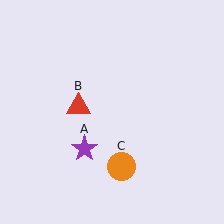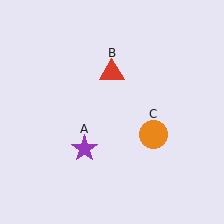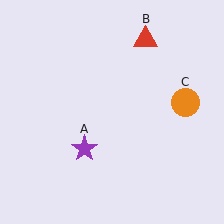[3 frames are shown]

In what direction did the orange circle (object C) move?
The orange circle (object C) moved up and to the right.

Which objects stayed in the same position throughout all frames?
Purple star (object A) remained stationary.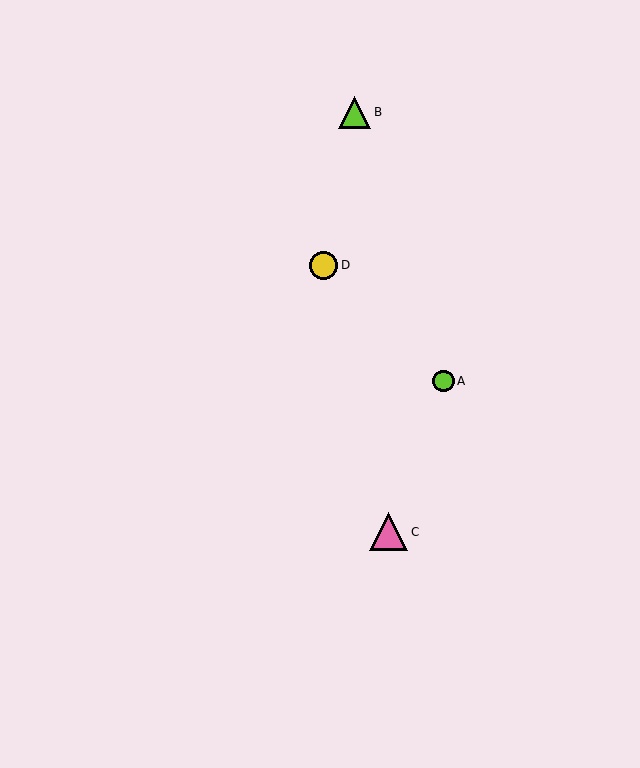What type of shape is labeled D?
Shape D is a yellow circle.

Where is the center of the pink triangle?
The center of the pink triangle is at (389, 532).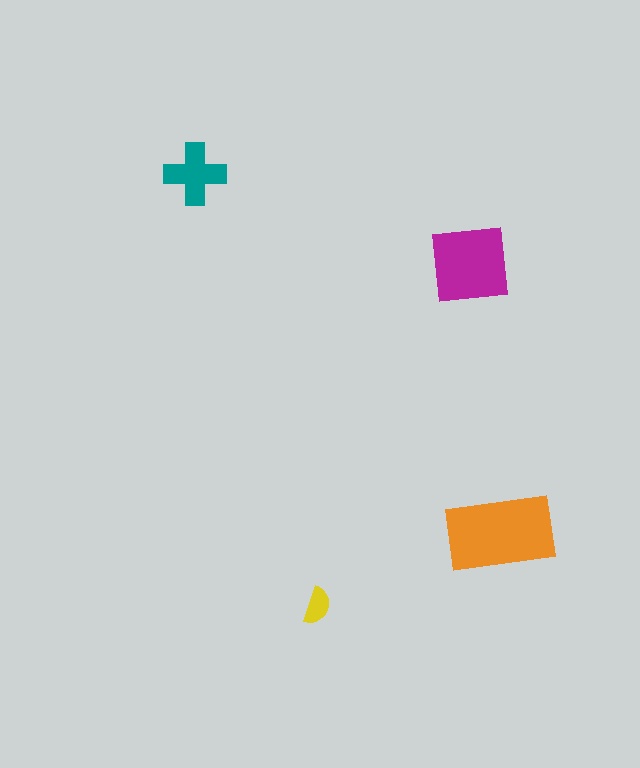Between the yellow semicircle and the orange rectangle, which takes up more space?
The orange rectangle.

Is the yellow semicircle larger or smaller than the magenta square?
Smaller.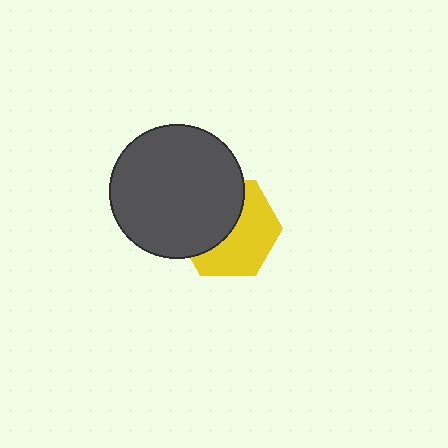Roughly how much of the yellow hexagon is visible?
About half of it is visible (roughly 52%).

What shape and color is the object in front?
The object in front is a dark gray circle.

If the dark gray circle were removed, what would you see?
You would see the complete yellow hexagon.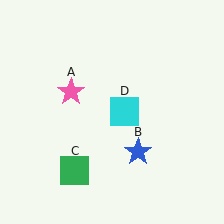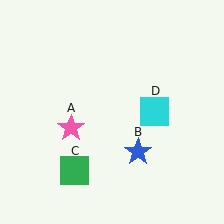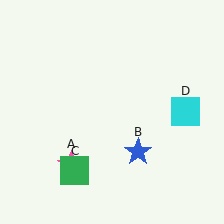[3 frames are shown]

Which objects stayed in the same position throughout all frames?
Blue star (object B) and green square (object C) remained stationary.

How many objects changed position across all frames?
2 objects changed position: pink star (object A), cyan square (object D).